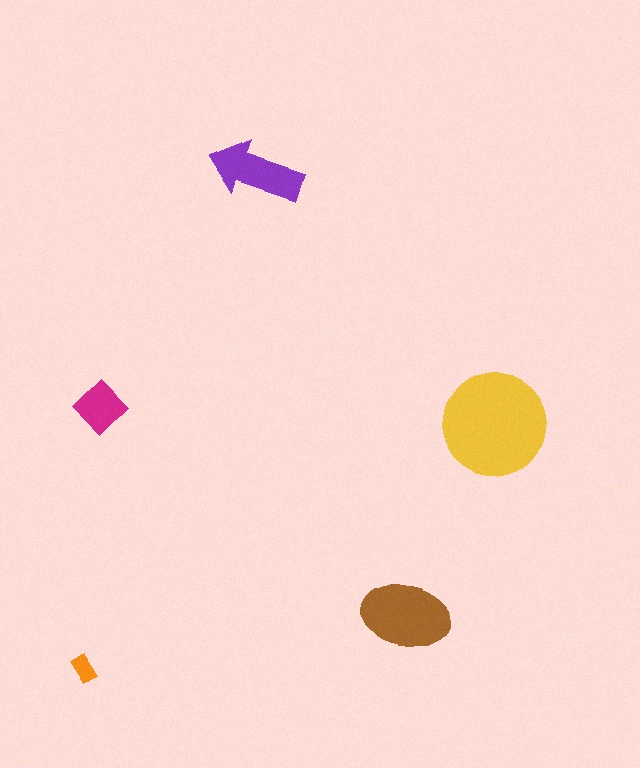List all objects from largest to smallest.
The yellow circle, the brown ellipse, the purple arrow, the magenta diamond, the orange rectangle.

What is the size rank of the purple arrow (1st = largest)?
3rd.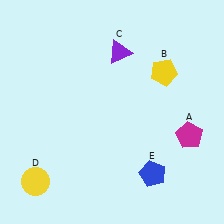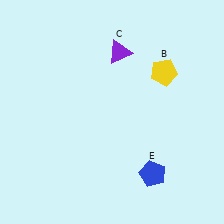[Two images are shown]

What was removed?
The magenta pentagon (A), the yellow circle (D) were removed in Image 2.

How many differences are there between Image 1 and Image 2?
There are 2 differences between the two images.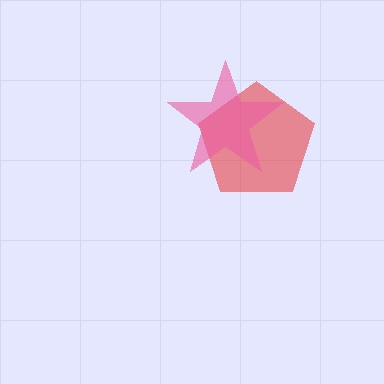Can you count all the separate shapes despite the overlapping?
Yes, there are 2 separate shapes.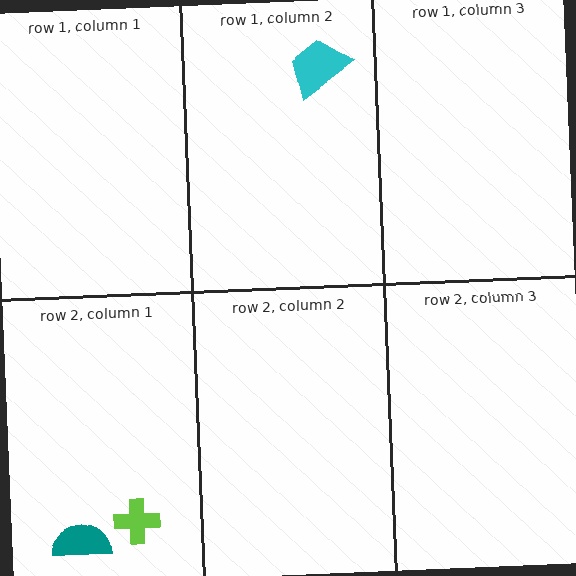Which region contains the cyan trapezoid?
The row 1, column 2 region.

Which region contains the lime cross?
The row 2, column 1 region.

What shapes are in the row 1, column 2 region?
The cyan trapezoid.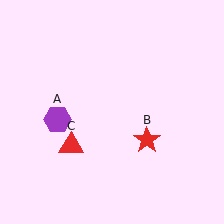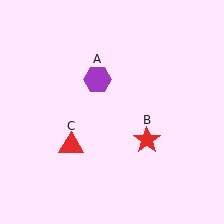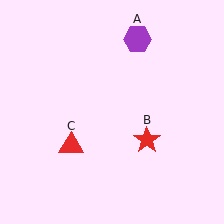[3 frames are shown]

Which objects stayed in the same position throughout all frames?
Red star (object B) and red triangle (object C) remained stationary.